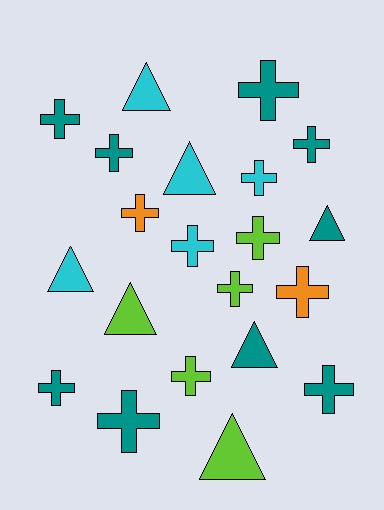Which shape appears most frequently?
Cross, with 14 objects.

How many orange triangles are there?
There are no orange triangles.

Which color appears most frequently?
Teal, with 9 objects.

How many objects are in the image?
There are 21 objects.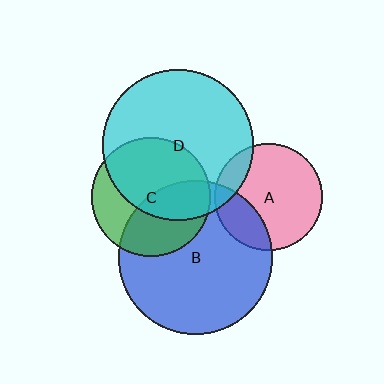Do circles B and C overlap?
Yes.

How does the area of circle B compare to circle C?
Approximately 1.7 times.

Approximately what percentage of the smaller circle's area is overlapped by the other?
Approximately 45%.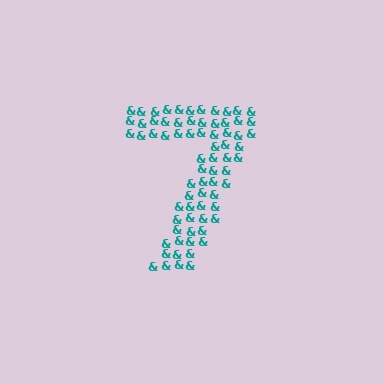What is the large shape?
The large shape is the digit 7.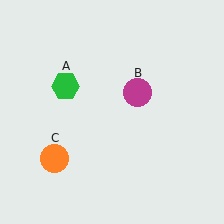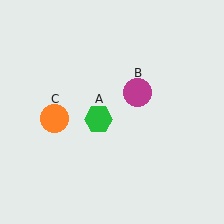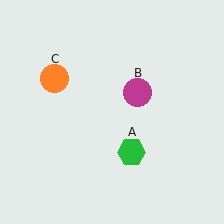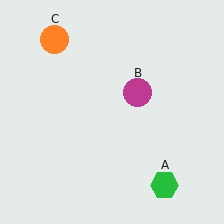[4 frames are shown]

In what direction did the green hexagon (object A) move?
The green hexagon (object A) moved down and to the right.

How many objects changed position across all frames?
2 objects changed position: green hexagon (object A), orange circle (object C).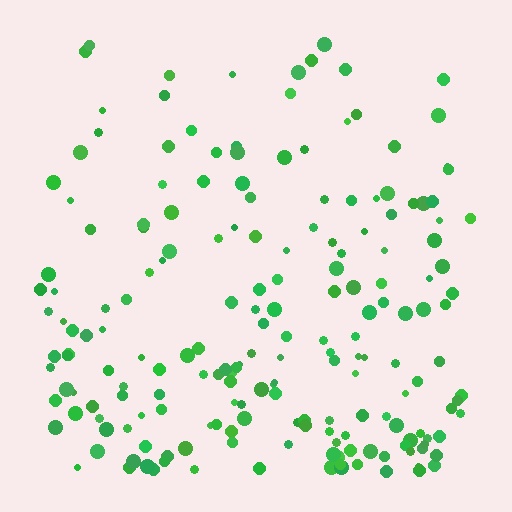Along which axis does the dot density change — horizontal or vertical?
Vertical.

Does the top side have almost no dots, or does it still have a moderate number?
Still a moderate number, just noticeably fewer than the bottom.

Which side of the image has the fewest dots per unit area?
The top.